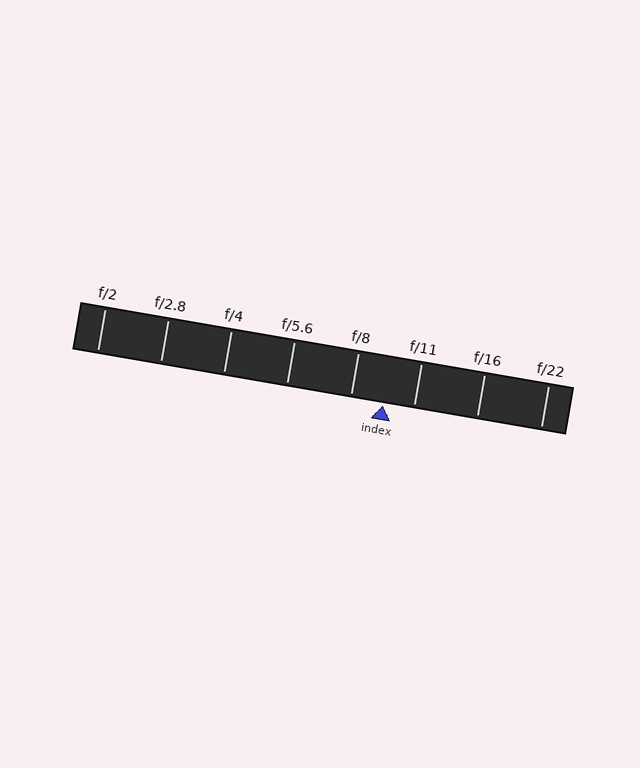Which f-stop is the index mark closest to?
The index mark is closest to f/11.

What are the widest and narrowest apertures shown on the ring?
The widest aperture shown is f/2 and the narrowest is f/22.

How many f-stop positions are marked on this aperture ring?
There are 8 f-stop positions marked.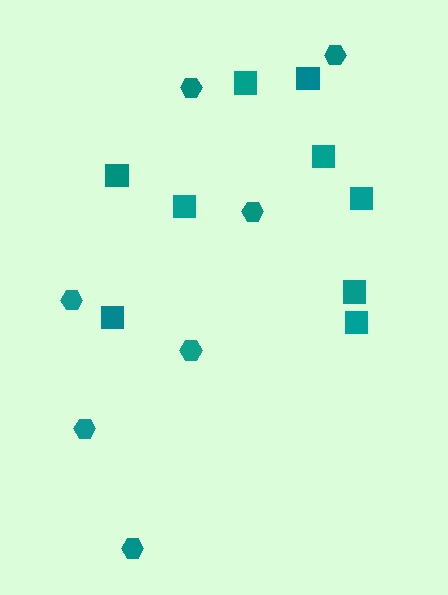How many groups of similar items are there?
There are 2 groups: one group of hexagons (7) and one group of squares (9).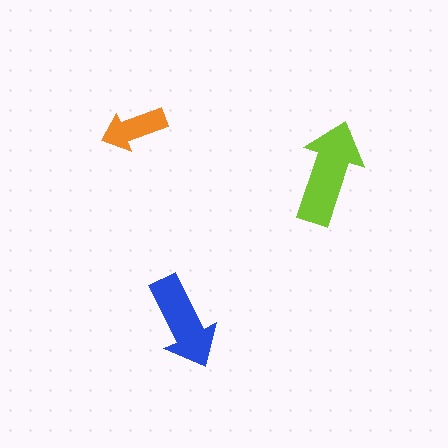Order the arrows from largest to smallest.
the lime one, the blue one, the orange one.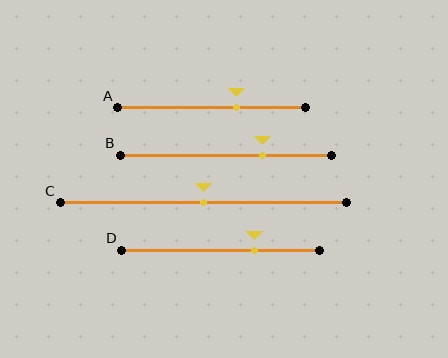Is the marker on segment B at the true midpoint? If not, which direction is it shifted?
No, the marker on segment B is shifted to the right by about 17% of the segment length.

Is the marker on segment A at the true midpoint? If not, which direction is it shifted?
No, the marker on segment A is shifted to the right by about 13% of the segment length.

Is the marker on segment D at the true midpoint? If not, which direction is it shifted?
No, the marker on segment D is shifted to the right by about 17% of the segment length.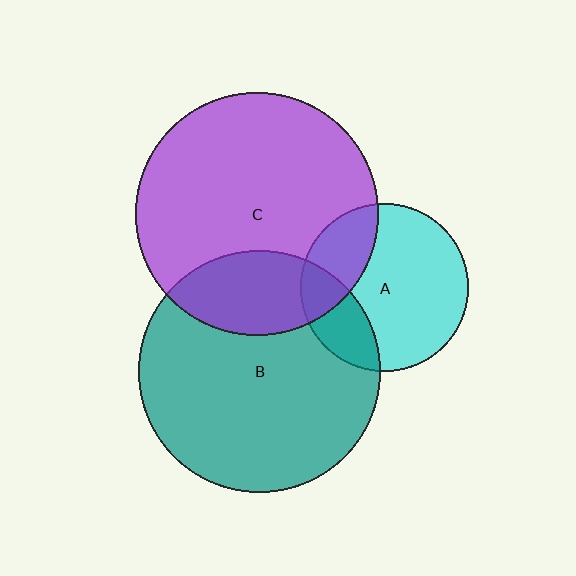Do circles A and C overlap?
Yes.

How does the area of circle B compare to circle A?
Approximately 2.1 times.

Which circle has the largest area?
Circle C (purple).